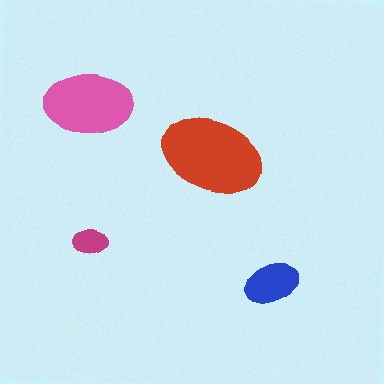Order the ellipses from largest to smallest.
the red one, the pink one, the blue one, the magenta one.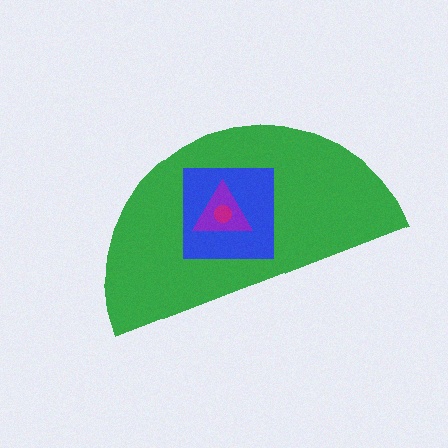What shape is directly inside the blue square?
The purple triangle.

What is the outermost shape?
The green semicircle.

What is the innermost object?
The magenta circle.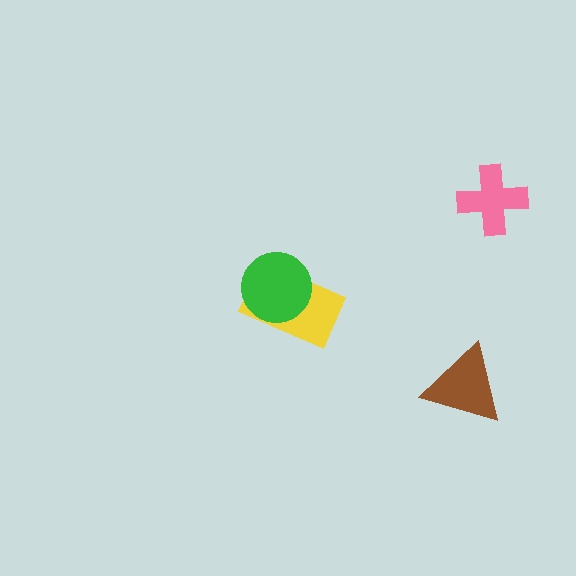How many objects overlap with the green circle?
1 object overlaps with the green circle.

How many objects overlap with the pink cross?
0 objects overlap with the pink cross.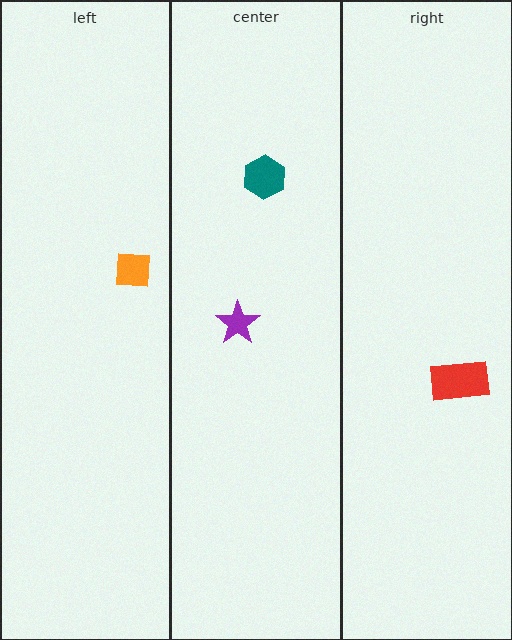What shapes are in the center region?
The purple star, the teal hexagon.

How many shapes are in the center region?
2.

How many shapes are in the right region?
1.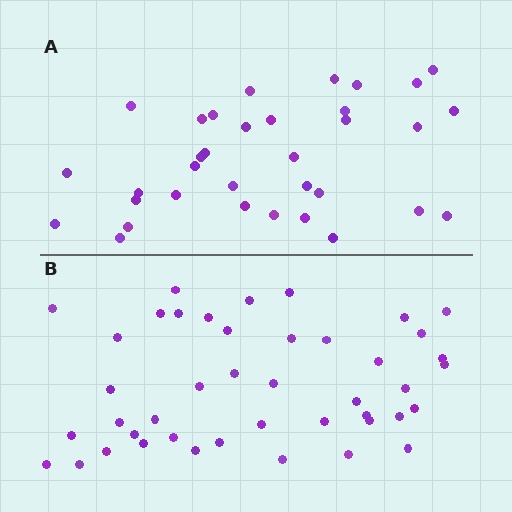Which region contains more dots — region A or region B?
Region B (the bottom region) has more dots.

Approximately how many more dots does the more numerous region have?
Region B has roughly 8 or so more dots than region A.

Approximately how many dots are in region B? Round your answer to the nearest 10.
About 40 dots. (The exact count is 43, which rounds to 40.)